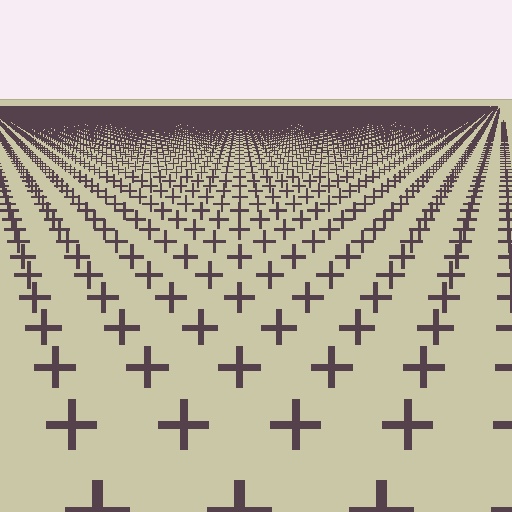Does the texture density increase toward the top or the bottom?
Density increases toward the top.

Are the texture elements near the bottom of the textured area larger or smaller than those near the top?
Larger. Near the bottom, elements are closer to the viewer and appear at a bigger on-screen size.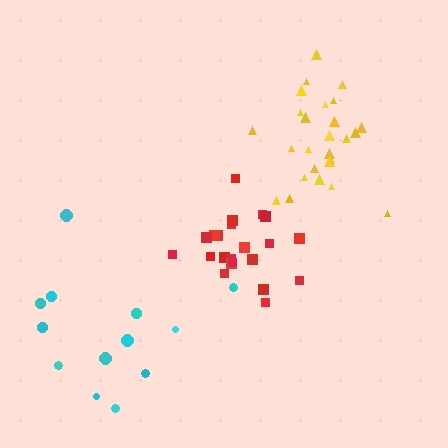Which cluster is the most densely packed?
Yellow.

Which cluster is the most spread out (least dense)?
Cyan.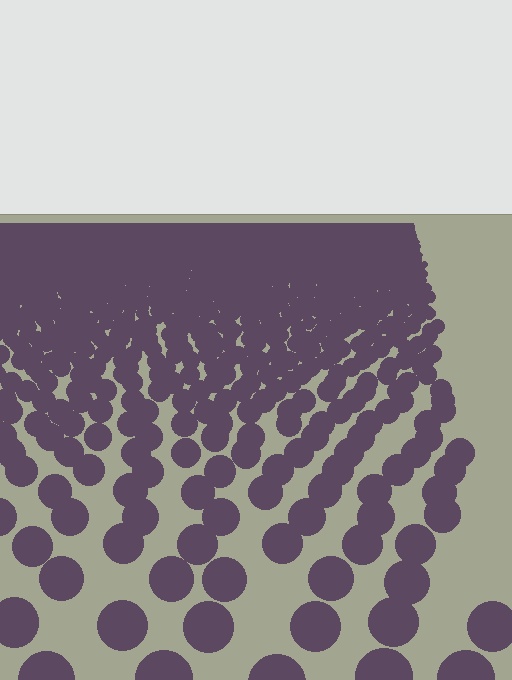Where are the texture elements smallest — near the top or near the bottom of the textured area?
Near the top.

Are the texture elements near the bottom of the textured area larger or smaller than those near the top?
Larger. Near the bottom, elements are closer to the viewer and appear at a bigger on-screen size.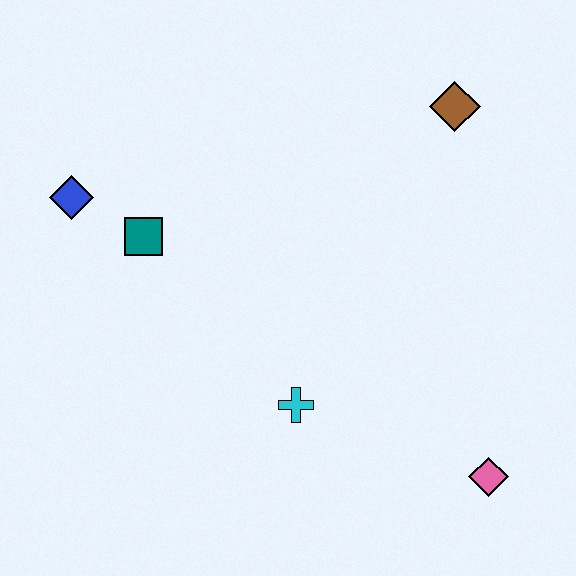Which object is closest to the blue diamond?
The teal square is closest to the blue diamond.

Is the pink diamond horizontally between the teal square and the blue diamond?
No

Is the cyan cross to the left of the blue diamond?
No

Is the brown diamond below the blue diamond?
No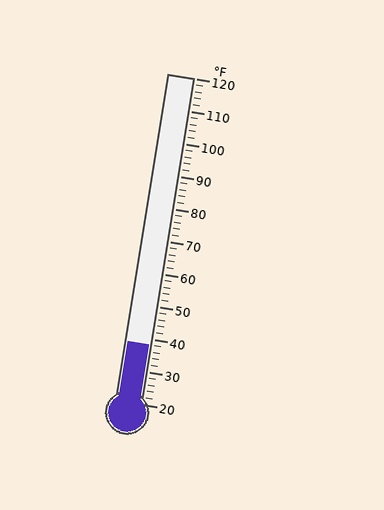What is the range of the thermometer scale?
The thermometer scale ranges from 20°F to 120°F.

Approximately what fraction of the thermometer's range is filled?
The thermometer is filled to approximately 20% of its range.